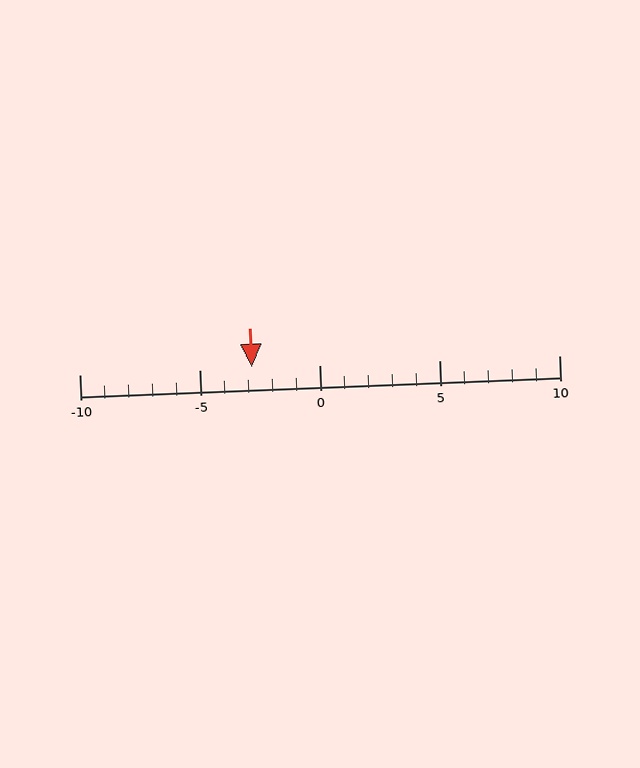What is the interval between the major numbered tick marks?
The major tick marks are spaced 5 units apart.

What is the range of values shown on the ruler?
The ruler shows values from -10 to 10.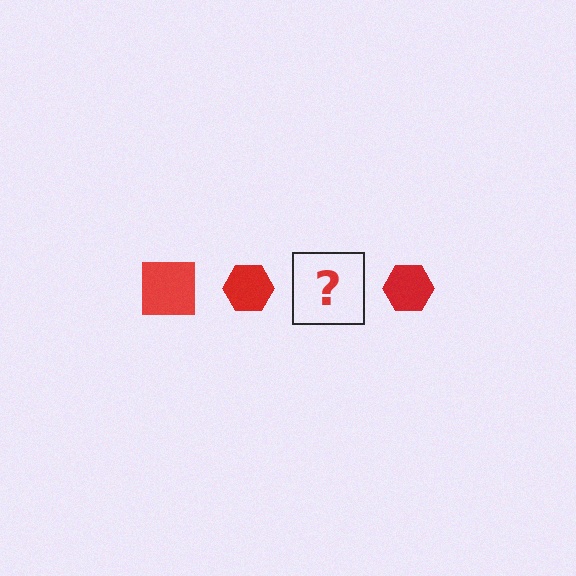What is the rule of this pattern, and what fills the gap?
The rule is that the pattern cycles through square, hexagon shapes in red. The gap should be filled with a red square.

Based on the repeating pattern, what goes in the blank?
The blank should be a red square.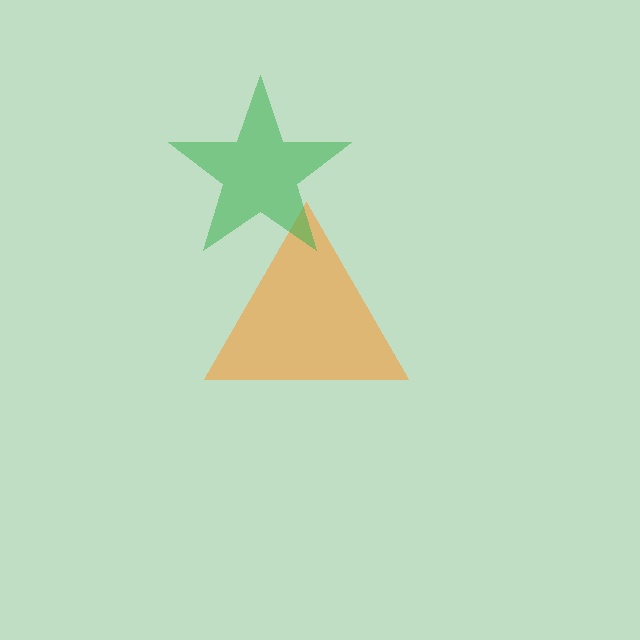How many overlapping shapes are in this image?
There are 2 overlapping shapes in the image.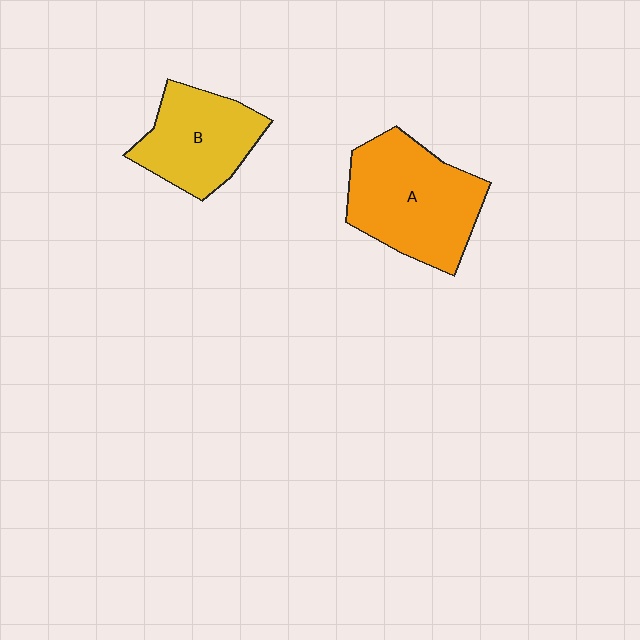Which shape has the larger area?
Shape A (orange).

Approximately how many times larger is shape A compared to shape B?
Approximately 1.4 times.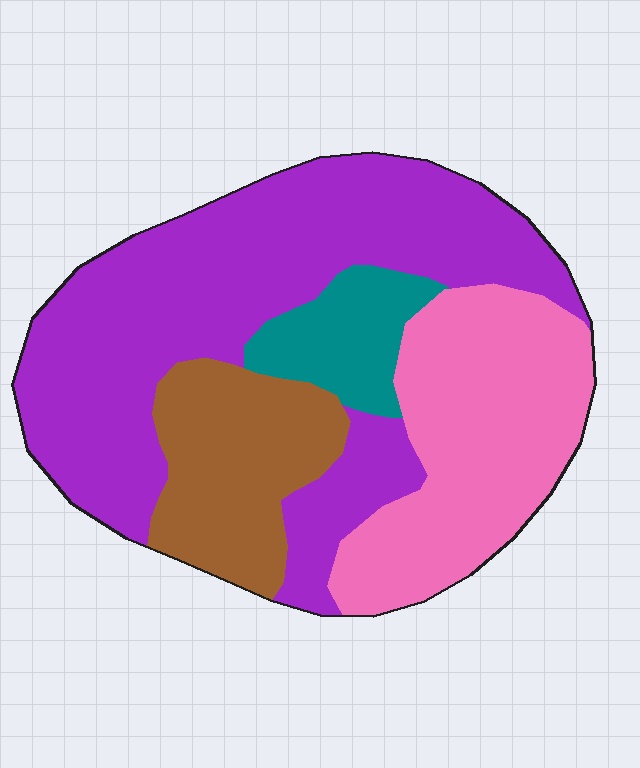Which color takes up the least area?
Teal, at roughly 10%.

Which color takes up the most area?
Purple, at roughly 50%.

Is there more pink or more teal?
Pink.